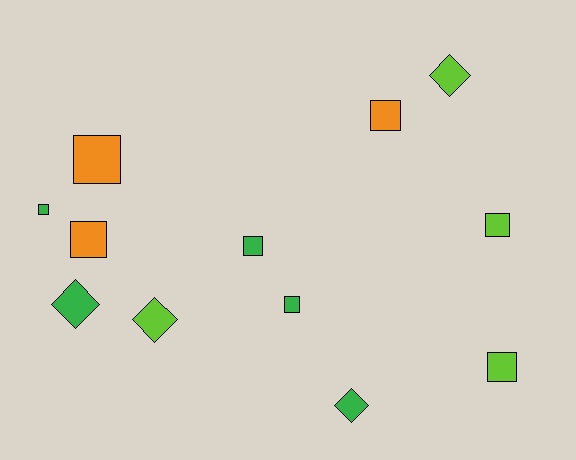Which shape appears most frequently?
Square, with 8 objects.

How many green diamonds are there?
There are 2 green diamonds.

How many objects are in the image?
There are 12 objects.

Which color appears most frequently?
Green, with 5 objects.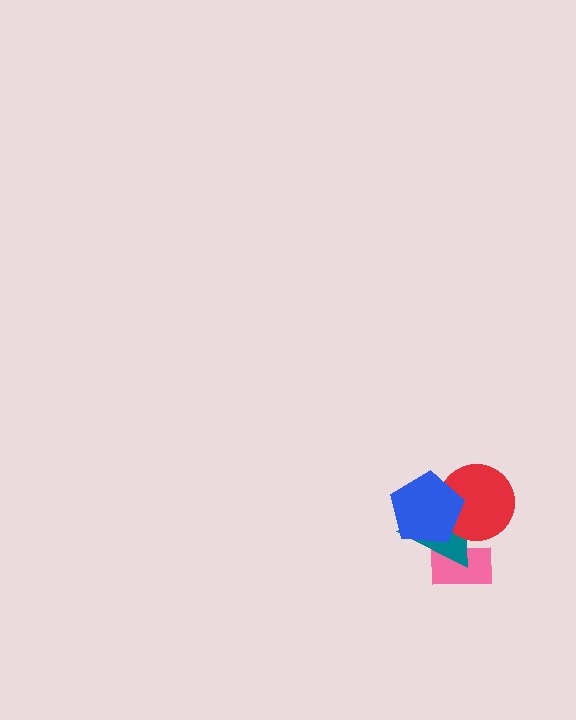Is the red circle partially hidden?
Yes, it is partially covered by another shape.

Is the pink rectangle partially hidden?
Yes, it is partially covered by another shape.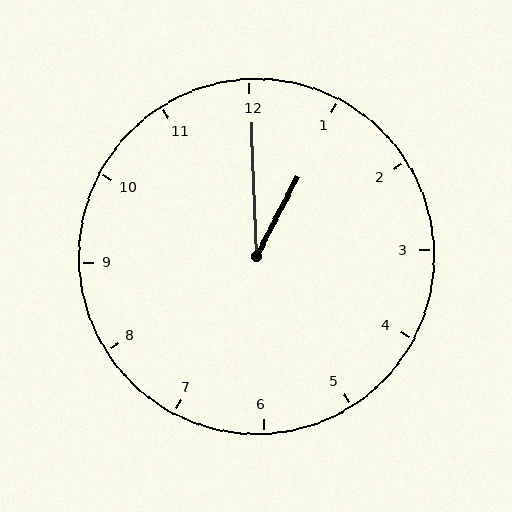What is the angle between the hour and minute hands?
Approximately 30 degrees.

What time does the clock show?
1:00.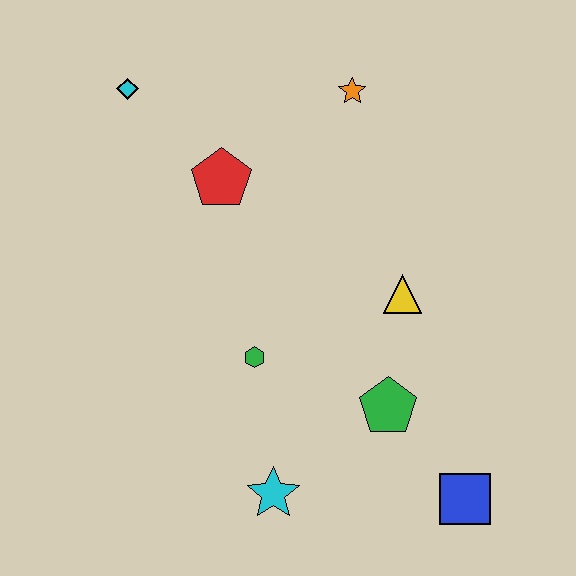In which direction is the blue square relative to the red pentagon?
The blue square is below the red pentagon.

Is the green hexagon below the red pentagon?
Yes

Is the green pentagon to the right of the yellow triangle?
No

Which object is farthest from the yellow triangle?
The cyan diamond is farthest from the yellow triangle.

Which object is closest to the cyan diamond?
The red pentagon is closest to the cyan diamond.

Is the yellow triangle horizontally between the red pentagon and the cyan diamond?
No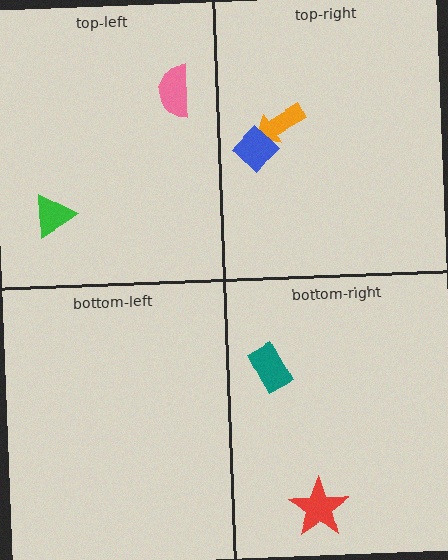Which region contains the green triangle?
The top-left region.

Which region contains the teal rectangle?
The bottom-right region.